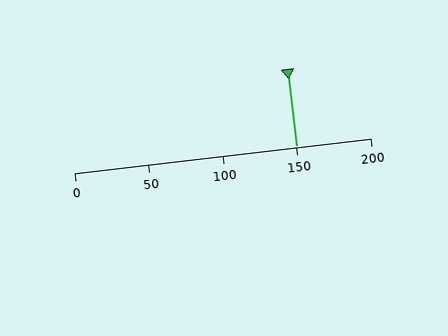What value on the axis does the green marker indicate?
The marker indicates approximately 150.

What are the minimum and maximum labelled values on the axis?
The axis runs from 0 to 200.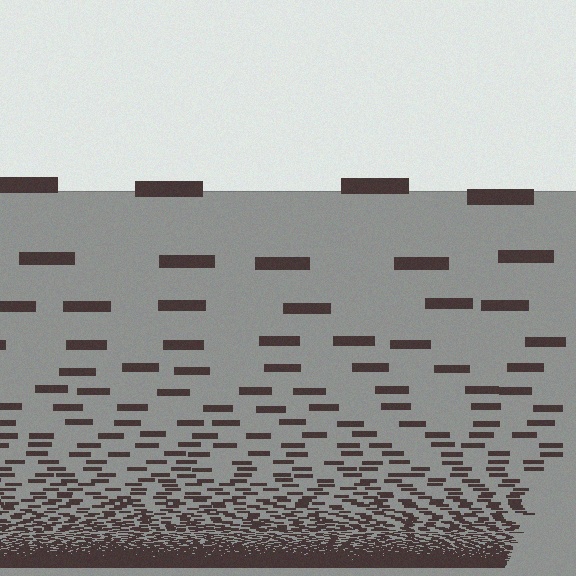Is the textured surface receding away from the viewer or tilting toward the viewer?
The surface appears to tilt toward the viewer. Texture elements get larger and sparser toward the top.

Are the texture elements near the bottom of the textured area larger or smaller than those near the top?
Smaller. The gradient is inverted — elements near the bottom are smaller and denser.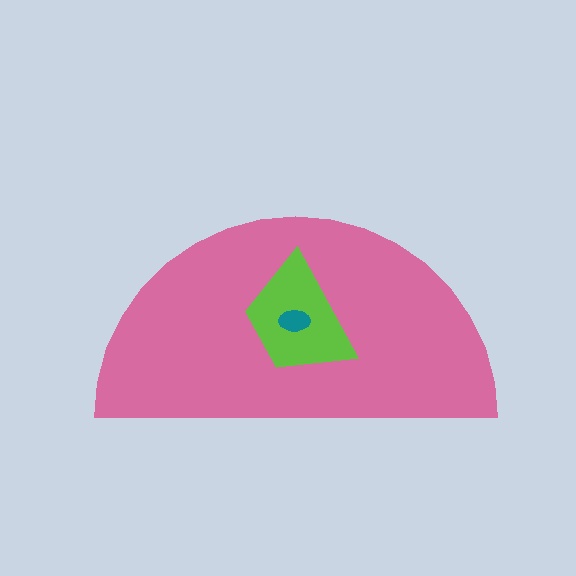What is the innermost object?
The teal ellipse.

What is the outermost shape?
The pink semicircle.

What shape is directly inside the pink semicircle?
The lime trapezoid.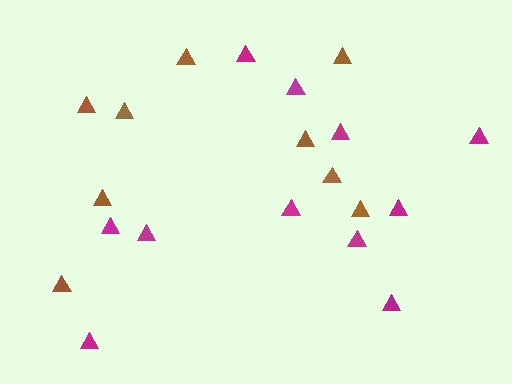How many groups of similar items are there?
There are 2 groups: one group of magenta triangles (11) and one group of brown triangles (9).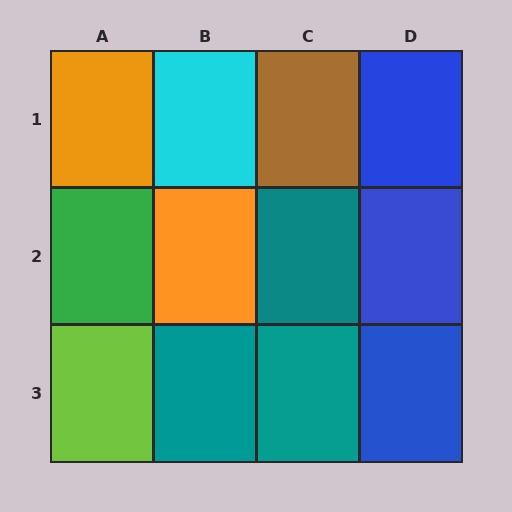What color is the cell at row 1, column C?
Brown.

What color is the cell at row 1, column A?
Orange.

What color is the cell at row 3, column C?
Teal.